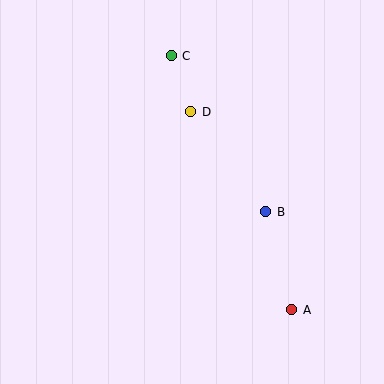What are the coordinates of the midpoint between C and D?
The midpoint between C and D is at (181, 84).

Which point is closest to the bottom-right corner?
Point A is closest to the bottom-right corner.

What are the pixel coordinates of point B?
Point B is at (266, 212).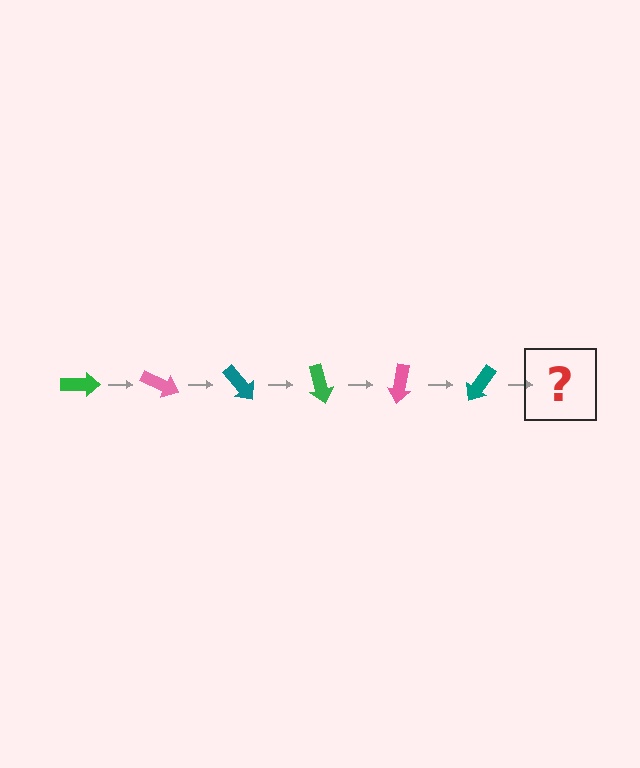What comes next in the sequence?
The next element should be a green arrow, rotated 150 degrees from the start.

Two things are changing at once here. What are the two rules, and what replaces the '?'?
The two rules are that it rotates 25 degrees each step and the color cycles through green, pink, and teal. The '?' should be a green arrow, rotated 150 degrees from the start.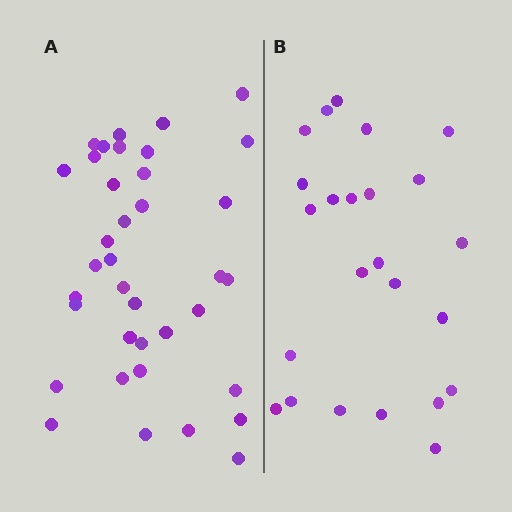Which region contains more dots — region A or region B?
Region A (the left region) has more dots.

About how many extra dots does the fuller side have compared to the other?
Region A has approximately 15 more dots than region B.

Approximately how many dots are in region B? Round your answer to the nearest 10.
About 20 dots. (The exact count is 24, which rounds to 20.)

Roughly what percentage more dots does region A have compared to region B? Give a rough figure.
About 55% more.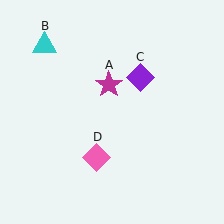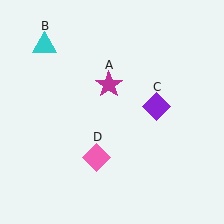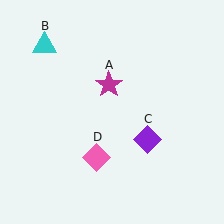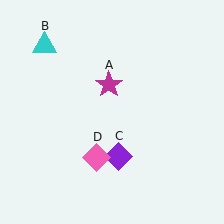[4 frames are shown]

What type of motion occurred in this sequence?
The purple diamond (object C) rotated clockwise around the center of the scene.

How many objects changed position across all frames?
1 object changed position: purple diamond (object C).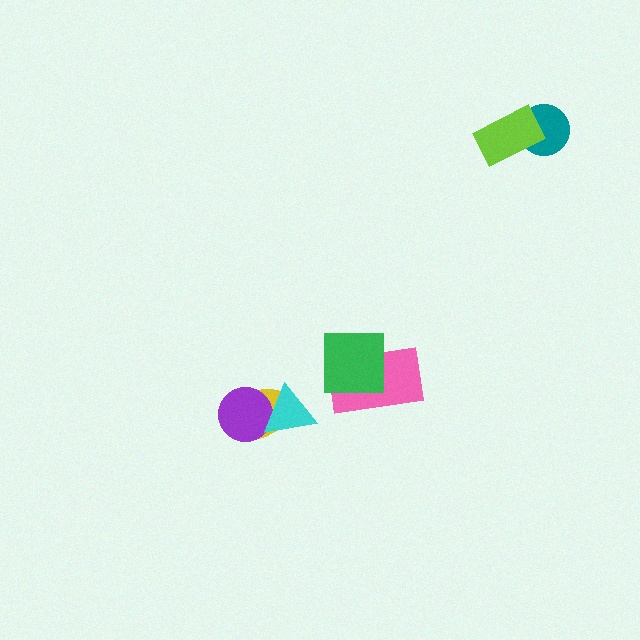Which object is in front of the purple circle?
The cyan triangle is in front of the purple circle.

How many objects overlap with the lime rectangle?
1 object overlaps with the lime rectangle.